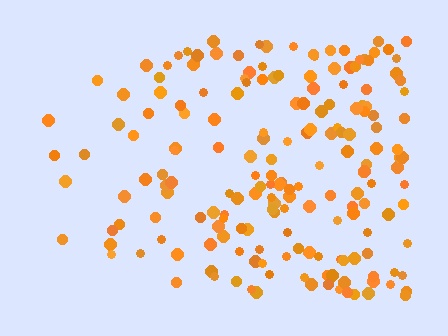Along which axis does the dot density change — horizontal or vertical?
Horizontal.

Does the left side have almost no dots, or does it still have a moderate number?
Still a moderate number, just noticeably fewer than the right.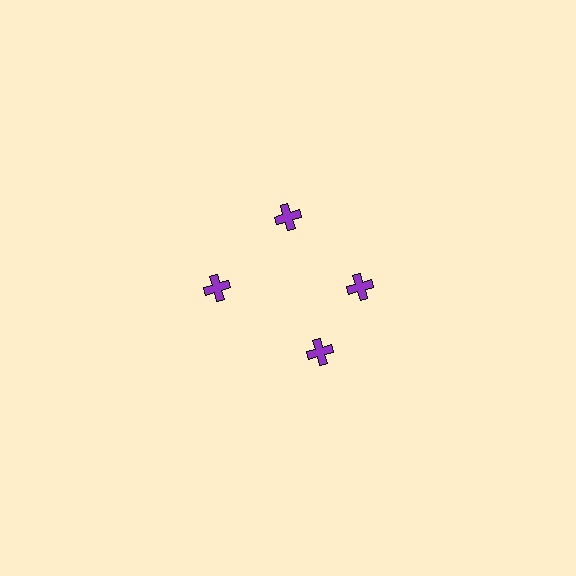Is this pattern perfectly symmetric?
No. The 4 purple crosses are arranged in a ring, but one element near the 6 o'clock position is rotated out of alignment along the ring, breaking the 4-fold rotational symmetry.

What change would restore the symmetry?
The symmetry would be restored by rotating it back into even spacing with its neighbors so that all 4 crosses sit at equal angles and equal distance from the center.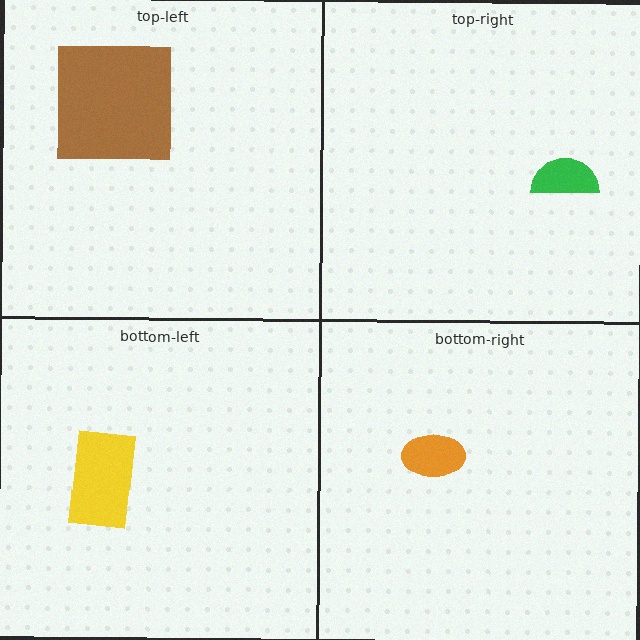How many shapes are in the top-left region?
1.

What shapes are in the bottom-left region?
The yellow rectangle.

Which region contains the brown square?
The top-left region.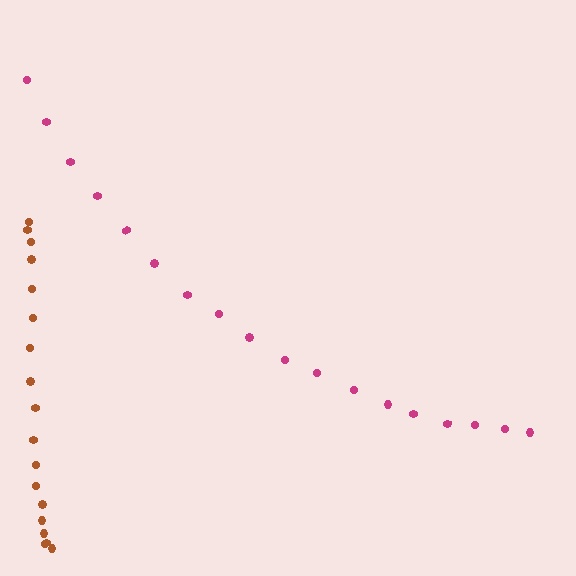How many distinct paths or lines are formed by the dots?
There are 2 distinct paths.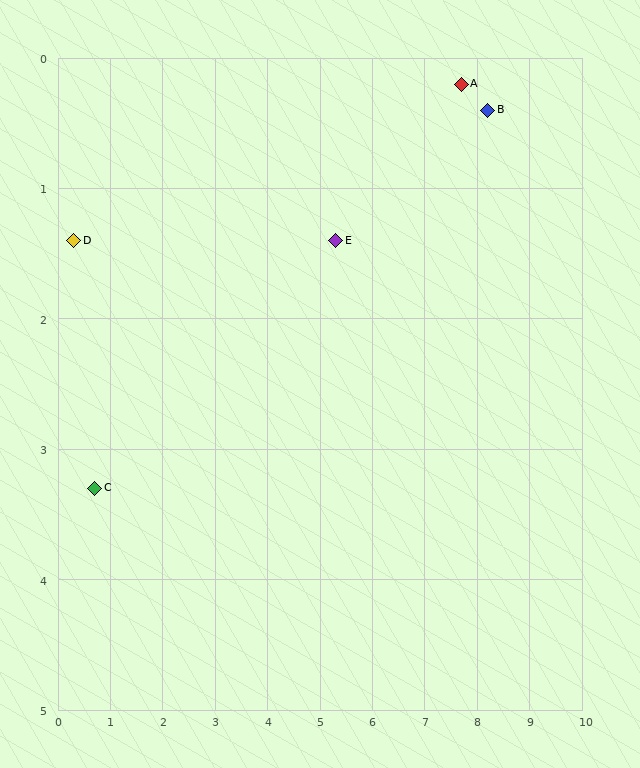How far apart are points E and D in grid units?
Points E and D are about 5.0 grid units apart.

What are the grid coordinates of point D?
Point D is at approximately (0.3, 1.4).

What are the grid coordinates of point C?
Point C is at approximately (0.7, 3.3).